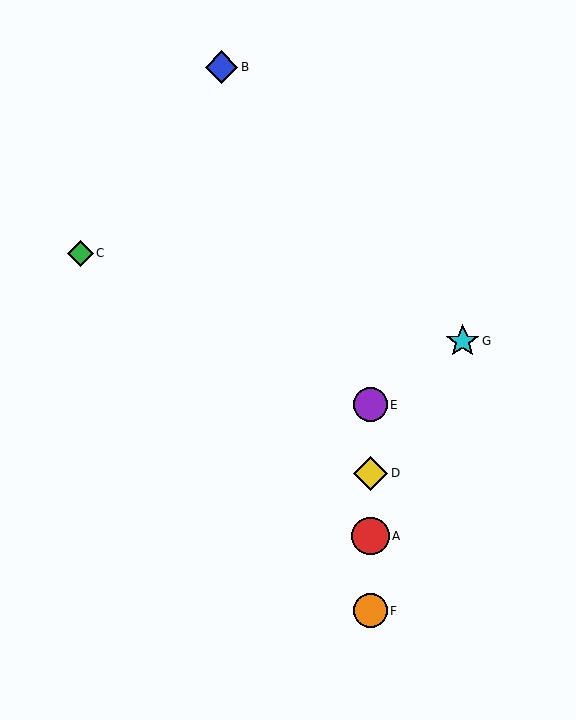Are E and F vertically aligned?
Yes, both are at x≈370.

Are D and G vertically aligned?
No, D is at x≈370 and G is at x≈463.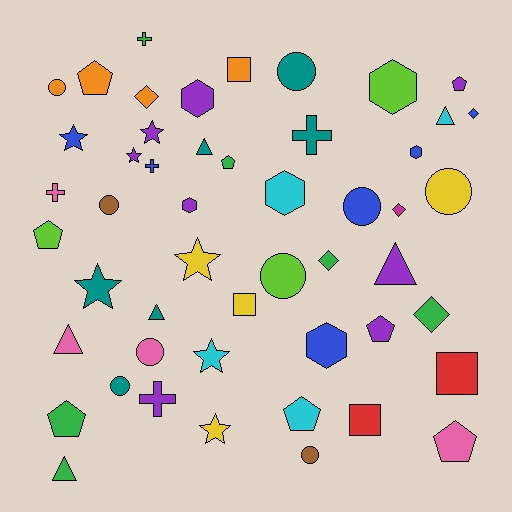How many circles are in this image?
There are 9 circles.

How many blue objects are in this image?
There are 6 blue objects.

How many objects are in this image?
There are 50 objects.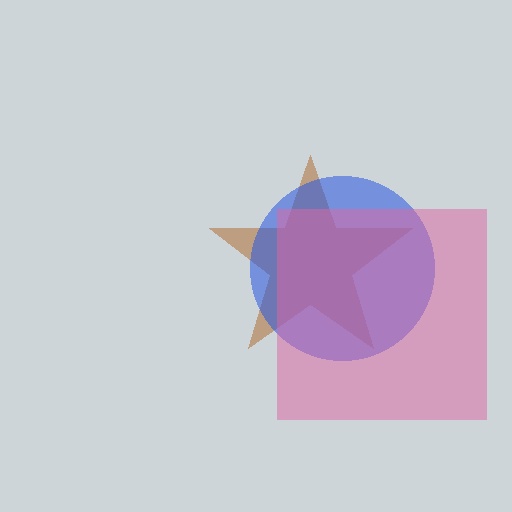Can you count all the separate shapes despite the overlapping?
Yes, there are 3 separate shapes.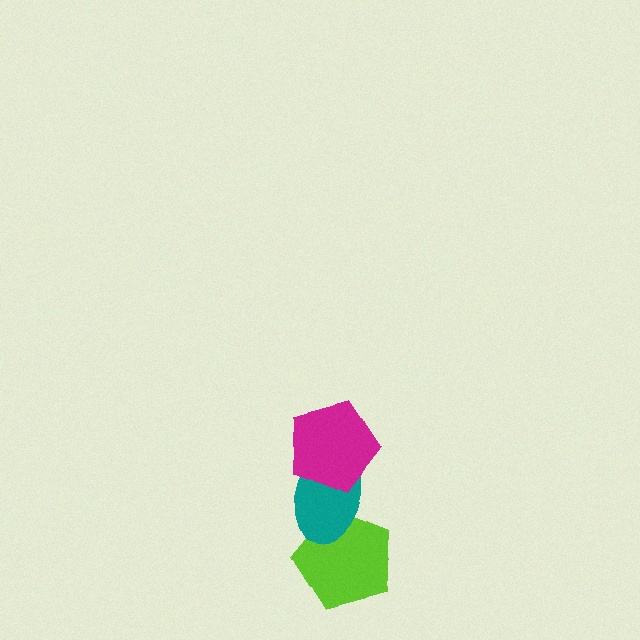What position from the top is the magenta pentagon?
The magenta pentagon is 1st from the top.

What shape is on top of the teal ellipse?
The magenta pentagon is on top of the teal ellipse.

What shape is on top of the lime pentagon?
The teal ellipse is on top of the lime pentagon.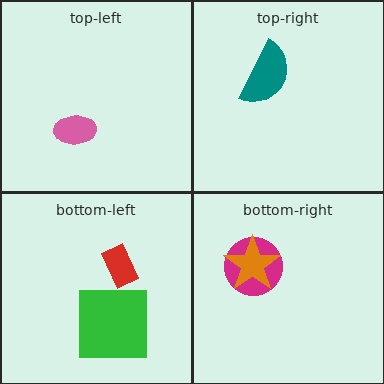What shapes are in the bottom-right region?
The magenta circle, the orange star.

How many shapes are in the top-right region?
1.